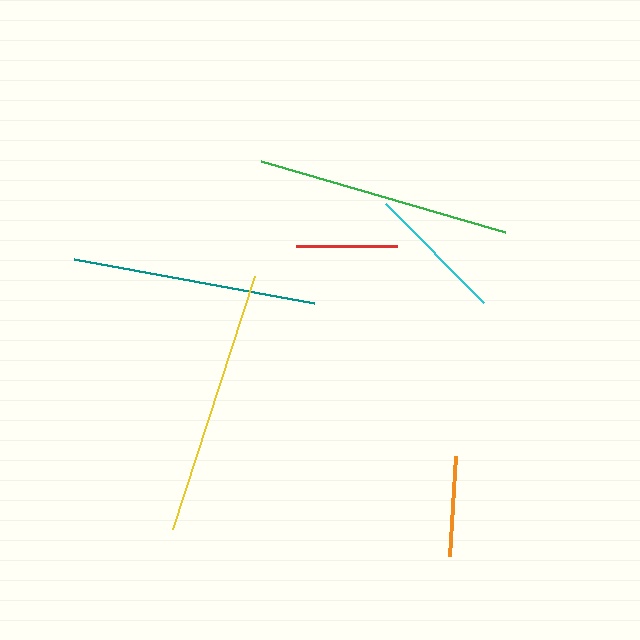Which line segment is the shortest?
The red line is the shortest at approximately 100 pixels.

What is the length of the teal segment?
The teal segment is approximately 244 pixels long.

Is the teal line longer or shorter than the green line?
The green line is longer than the teal line.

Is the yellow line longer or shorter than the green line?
The yellow line is longer than the green line.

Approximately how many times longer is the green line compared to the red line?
The green line is approximately 2.5 times the length of the red line.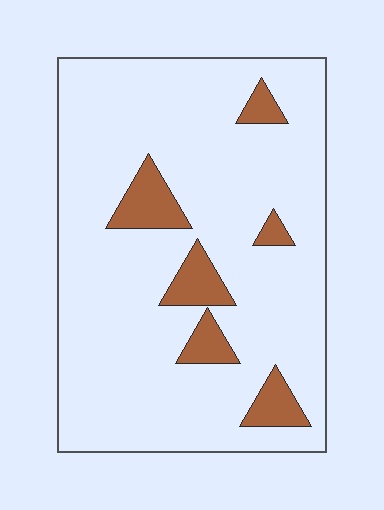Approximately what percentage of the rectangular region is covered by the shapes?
Approximately 10%.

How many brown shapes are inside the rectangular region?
6.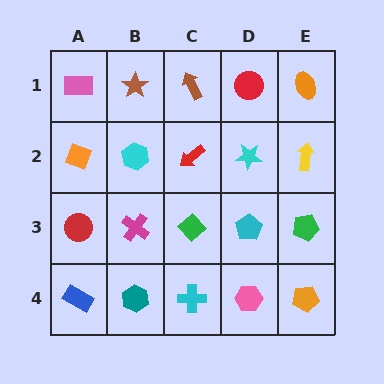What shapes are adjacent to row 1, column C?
A red arrow (row 2, column C), a brown star (row 1, column B), a red circle (row 1, column D).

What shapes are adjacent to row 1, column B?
A cyan hexagon (row 2, column B), a pink rectangle (row 1, column A), a brown arrow (row 1, column C).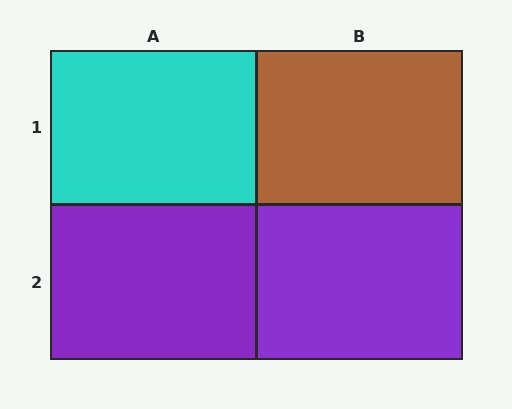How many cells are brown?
1 cell is brown.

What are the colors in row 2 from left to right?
Purple, purple.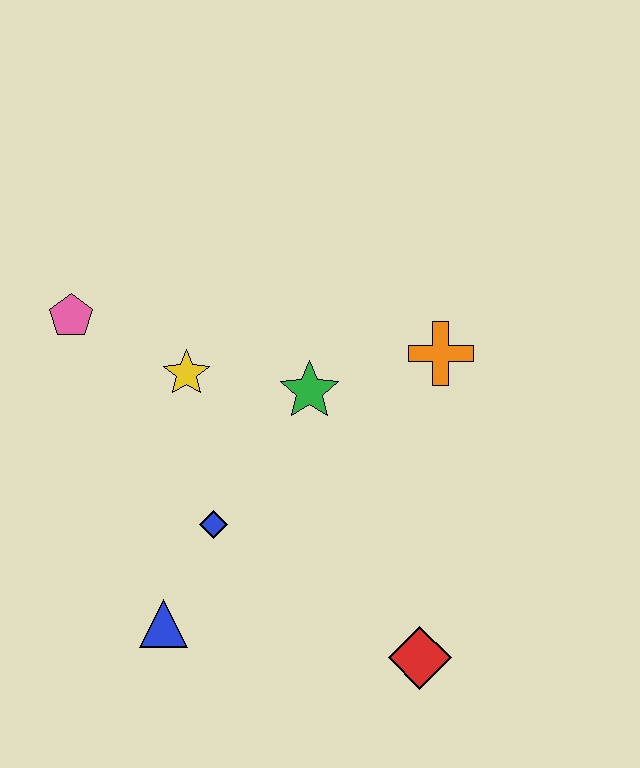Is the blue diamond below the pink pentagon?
Yes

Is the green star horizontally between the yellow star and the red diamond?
Yes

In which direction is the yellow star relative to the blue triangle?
The yellow star is above the blue triangle.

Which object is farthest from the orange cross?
The blue triangle is farthest from the orange cross.